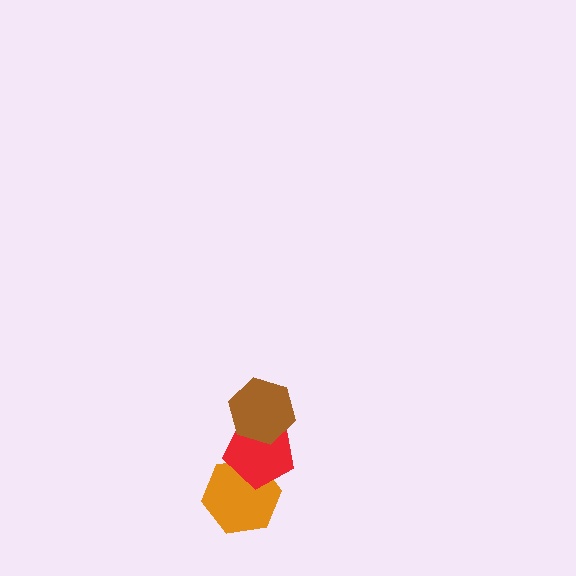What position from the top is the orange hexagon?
The orange hexagon is 3rd from the top.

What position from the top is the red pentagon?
The red pentagon is 2nd from the top.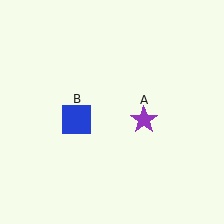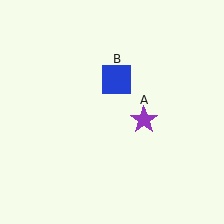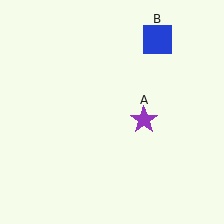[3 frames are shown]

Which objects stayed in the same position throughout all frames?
Purple star (object A) remained stationary.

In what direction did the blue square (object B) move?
The blue square (object B) moved up and to the right.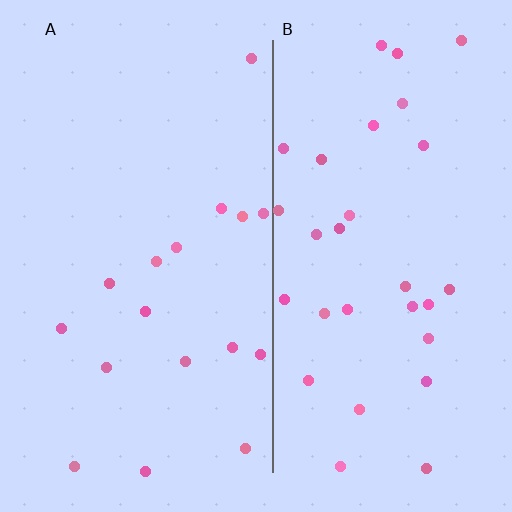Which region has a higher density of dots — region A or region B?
B (the right).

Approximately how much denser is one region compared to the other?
Approximately 1.8× — region B over region A.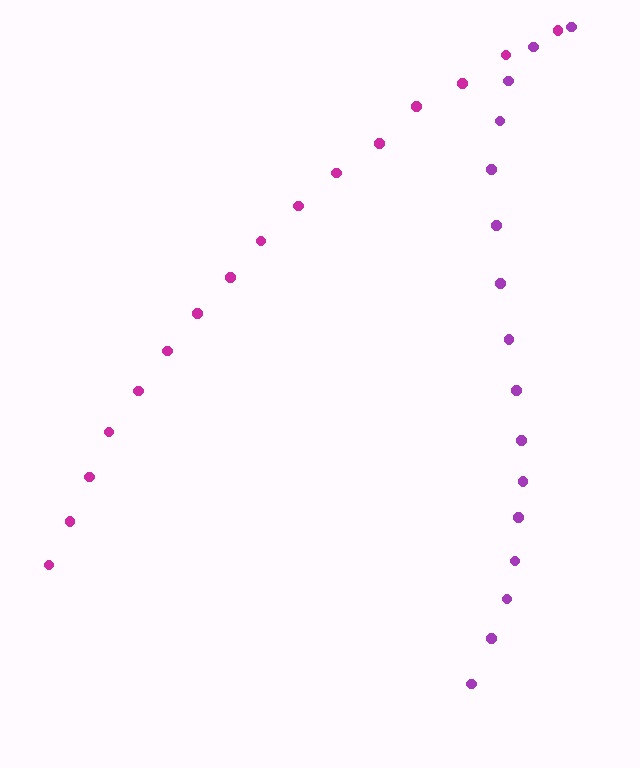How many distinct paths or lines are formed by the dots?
There are 2 distinct paths.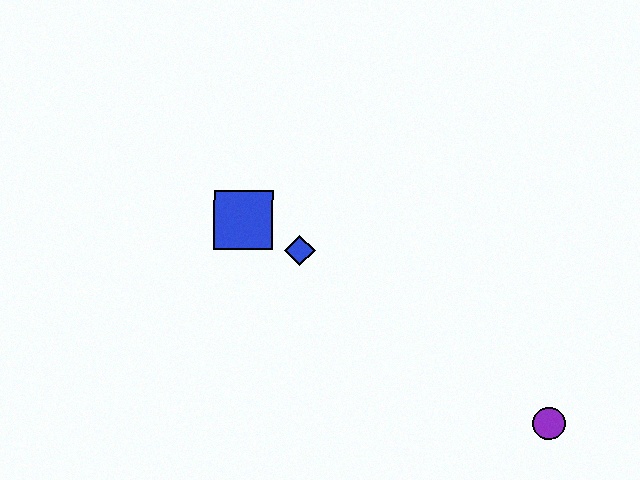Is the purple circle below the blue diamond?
Yes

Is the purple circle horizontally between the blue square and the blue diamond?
No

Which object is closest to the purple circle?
The blue diamond is closest to the purple circle.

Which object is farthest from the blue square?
The purple circle is farthest from the blue square.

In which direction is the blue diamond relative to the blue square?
The blue diamond is to the right of the blue square.